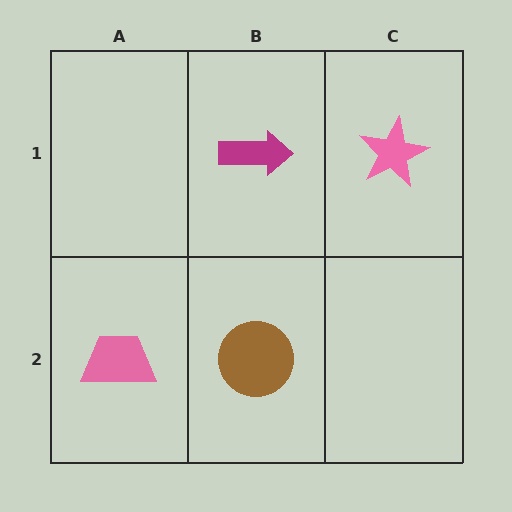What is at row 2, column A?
A pink trapezoid.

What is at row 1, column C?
A pink star.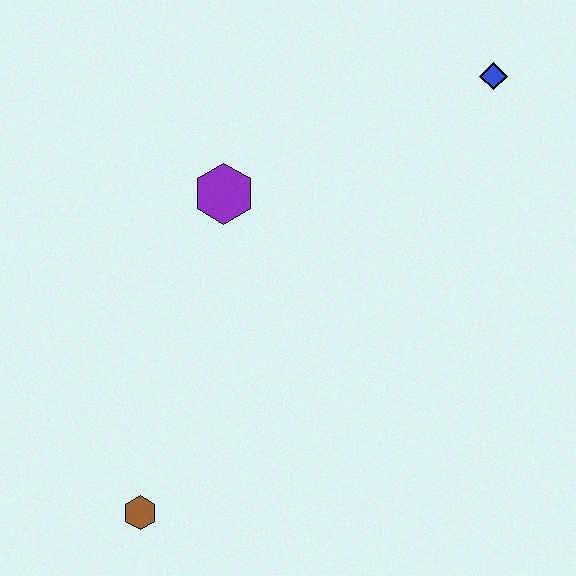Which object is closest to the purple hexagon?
The blue diamond is closest to the purple hexagon.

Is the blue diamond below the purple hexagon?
No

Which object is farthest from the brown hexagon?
The blue diamond is farthest from the brown hexagon.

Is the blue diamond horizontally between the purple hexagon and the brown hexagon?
No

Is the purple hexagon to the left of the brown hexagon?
No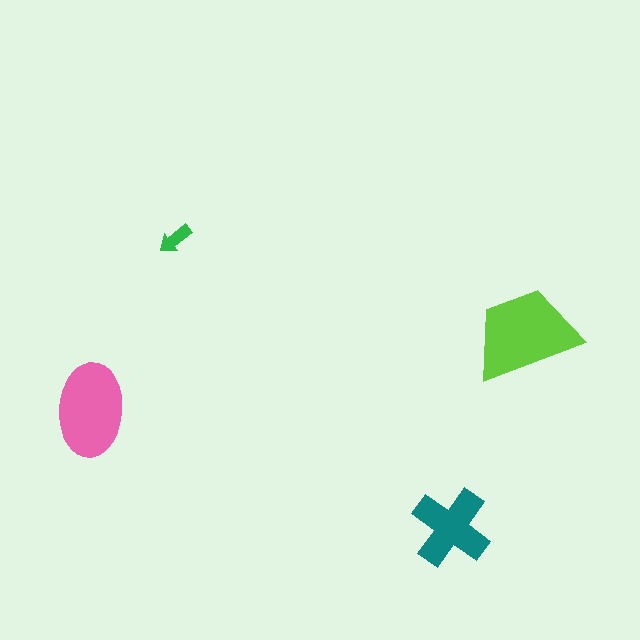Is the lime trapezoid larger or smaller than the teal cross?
Larger.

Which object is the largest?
The lime trapezoid.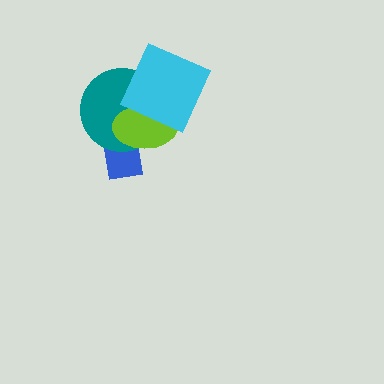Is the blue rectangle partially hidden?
Yes, it is partially covered by another shape.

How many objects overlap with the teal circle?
3 objects overlap with the teal circle.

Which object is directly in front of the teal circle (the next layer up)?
The lime ellipse is directly in front of the teal circle.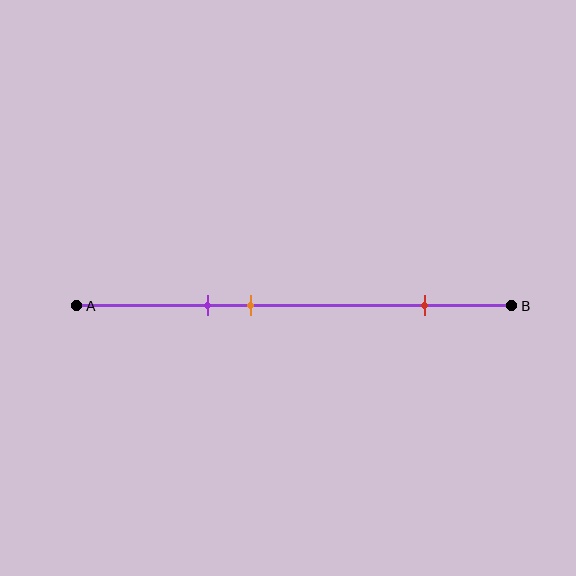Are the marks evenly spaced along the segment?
No, the marks are not evenly spaced.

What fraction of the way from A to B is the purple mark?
The purple mark is approximately 30% (0.3) of the way from A to B.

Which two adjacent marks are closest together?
The purple and orange marks are the closest adjacent pair.